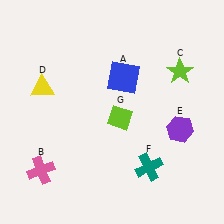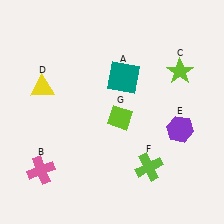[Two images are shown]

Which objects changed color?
A changed from blue to teal. F changed from teal to lime.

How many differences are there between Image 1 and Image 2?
There are 2 differences between the two images.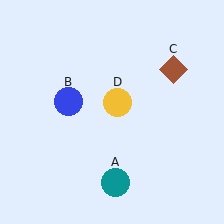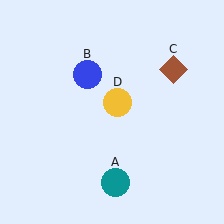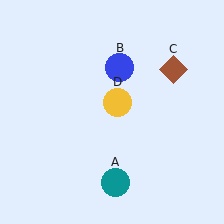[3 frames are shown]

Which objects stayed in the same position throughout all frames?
Teal circle (object A) and brown diamond (object C) and yellow circle (object D) remained stationary.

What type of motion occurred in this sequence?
The blue circle (object B) rotated clockwise around the center of the scene.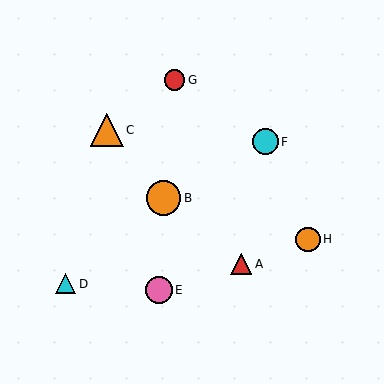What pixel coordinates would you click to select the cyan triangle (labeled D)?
Click at (65, 284) to select the cyan triangle D.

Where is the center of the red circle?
The center of the red circle is at (175, 80).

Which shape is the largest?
The orange circle (labeled B) is the largest.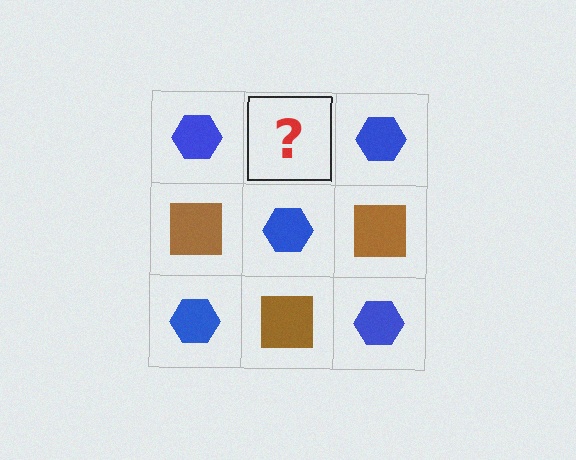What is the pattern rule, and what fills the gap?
The rule is that it alternates blue hexagon and brown square in a checkerboard pattern. The gap should be filled with a brown square.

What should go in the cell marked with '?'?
The missing cell should contain a brown square.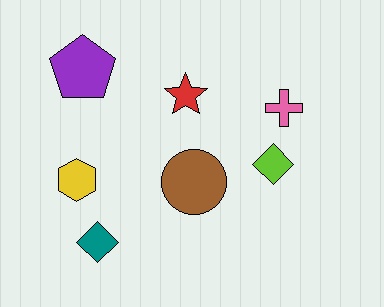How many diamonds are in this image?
There are 2 diamonds.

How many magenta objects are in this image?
There are no magenta objects.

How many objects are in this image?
There are 7 objects.